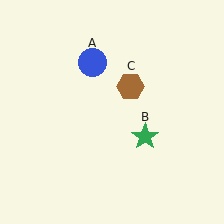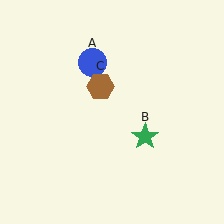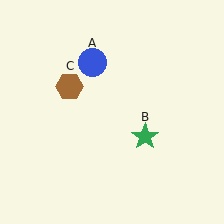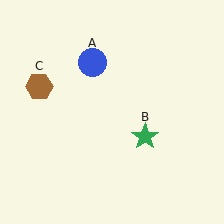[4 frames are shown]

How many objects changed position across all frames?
1 object changed position: brown hexagon (object C).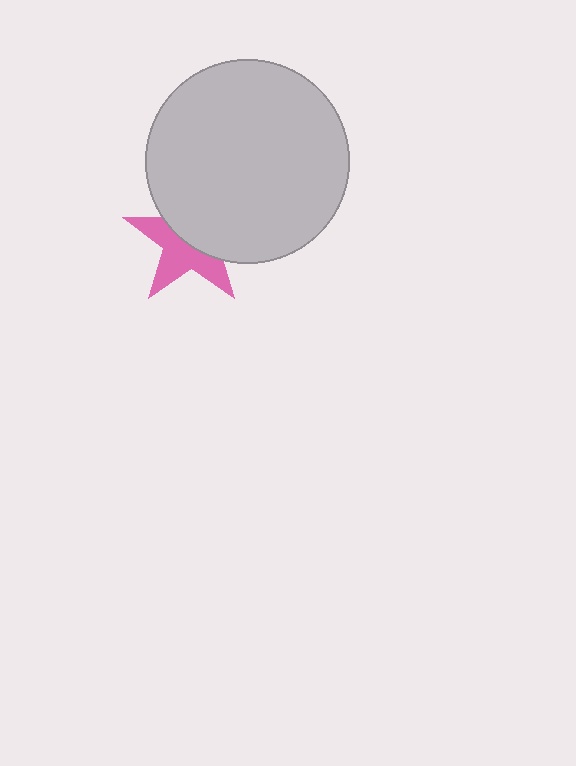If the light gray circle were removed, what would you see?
You would see the complete pink star.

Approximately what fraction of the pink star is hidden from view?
Roughly 50% of the pink star is hidden behind the light gray circle.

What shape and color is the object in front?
The object in front is a light gray circle.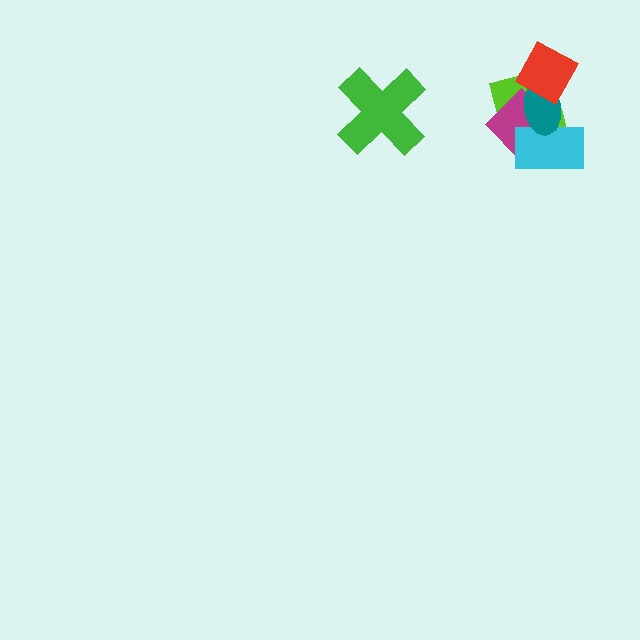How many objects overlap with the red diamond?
3 objects overlap with the red diamond.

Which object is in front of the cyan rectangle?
The teal ellipse is in front of the cyan rectangle.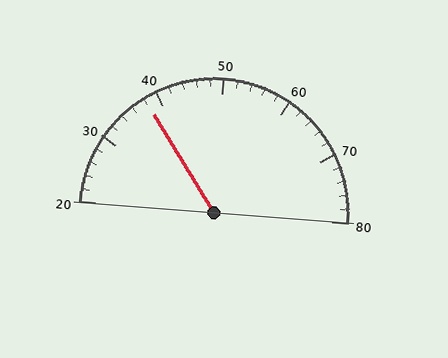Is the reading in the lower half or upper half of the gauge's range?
The reading is in the lower half of the range (20 to 80).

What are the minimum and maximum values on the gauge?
The gauge ranges from 20 to 80.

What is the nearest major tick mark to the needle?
The nearest major tick mark is 40.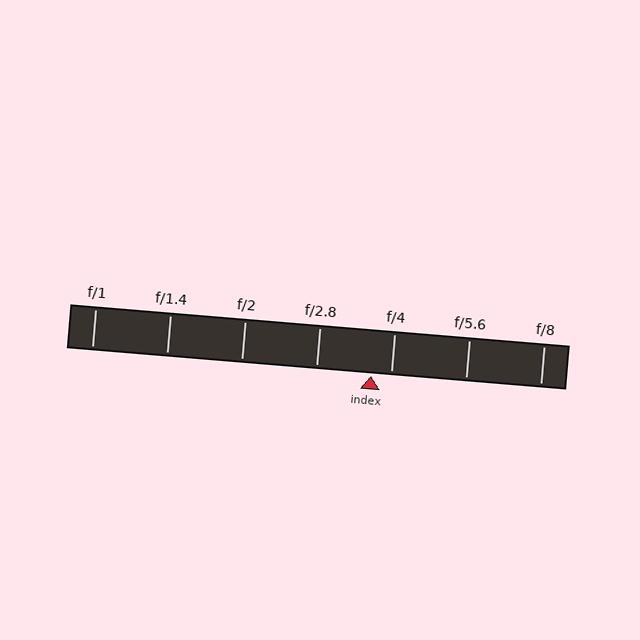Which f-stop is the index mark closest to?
The index mark is closest to f/4.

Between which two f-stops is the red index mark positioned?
The index mark is between f/2.8 and f/4.